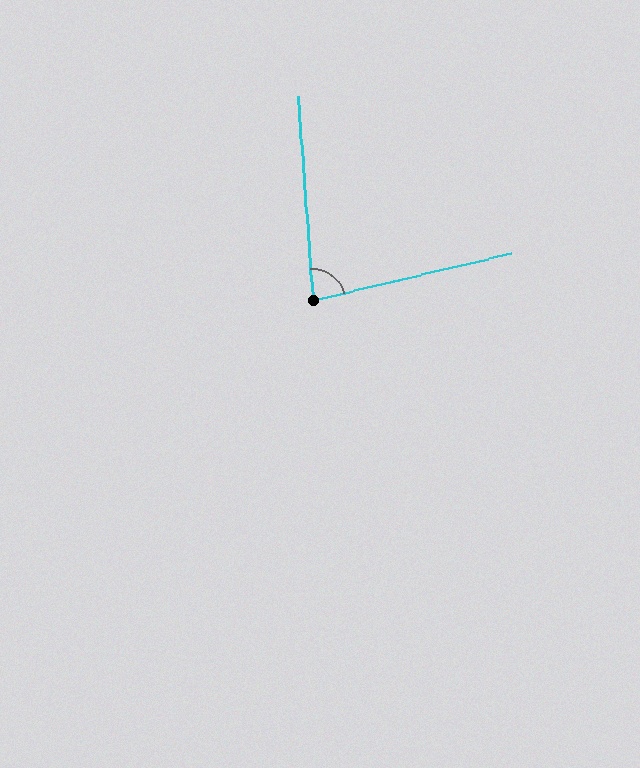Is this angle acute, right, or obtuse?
It is acute.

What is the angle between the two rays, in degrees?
Approximately 81 degrees.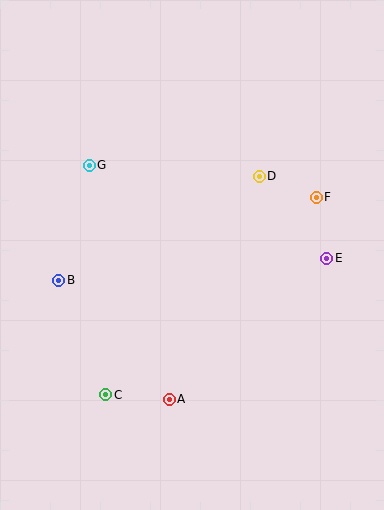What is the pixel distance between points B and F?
The distance between B and F is 271 pixels.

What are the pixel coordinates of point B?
Point B is at (59, 280).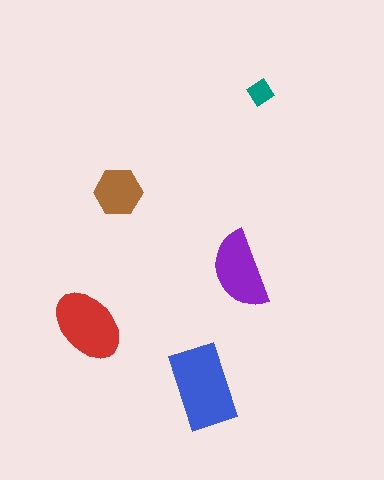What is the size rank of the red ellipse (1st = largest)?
2nd.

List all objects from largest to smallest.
The blue rectangle, the red ellipse, the purple semicircle, the brown hexagon, the teal diamond.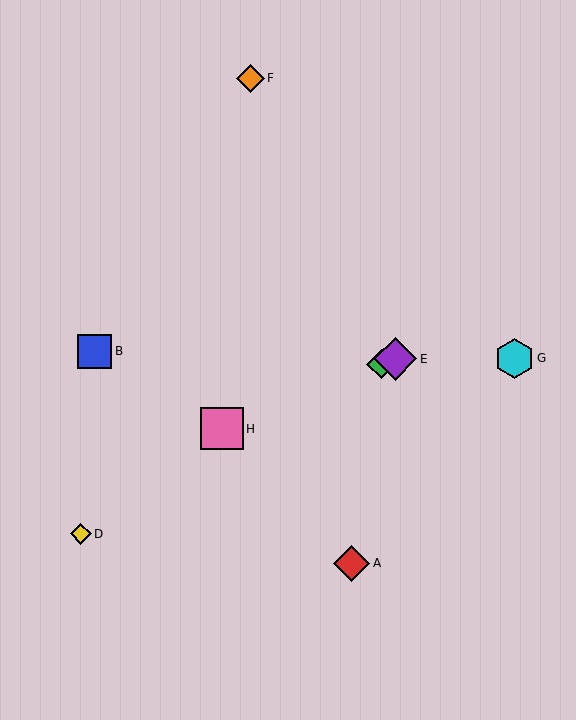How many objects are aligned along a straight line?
3 objects (C, E, H) are aligned along a straight line.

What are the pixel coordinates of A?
Object A is at (351, 563).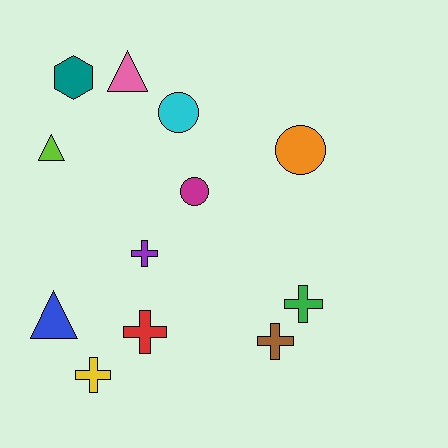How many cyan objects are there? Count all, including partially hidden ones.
There is 1 cyan object.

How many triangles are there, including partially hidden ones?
There are 3 triangles.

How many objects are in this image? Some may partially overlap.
There are 12 objects.